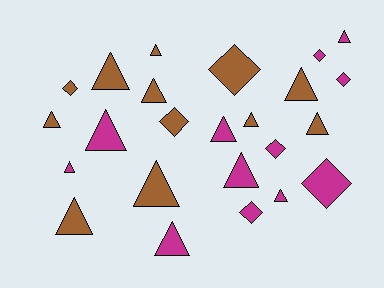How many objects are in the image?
There are 24 objects.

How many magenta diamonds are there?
There are 5 magenta diamonds.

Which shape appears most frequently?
Triangle, with 16 objects.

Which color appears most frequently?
Brown, with 12 objects.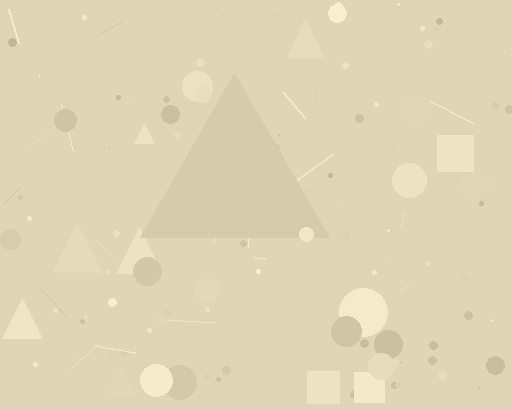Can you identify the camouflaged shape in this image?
The camouflaged shape is a triangle.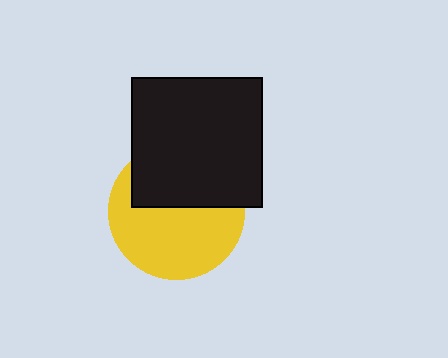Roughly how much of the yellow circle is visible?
About half of it is visible (roughly 59%).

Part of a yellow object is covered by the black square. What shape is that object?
It is a circle.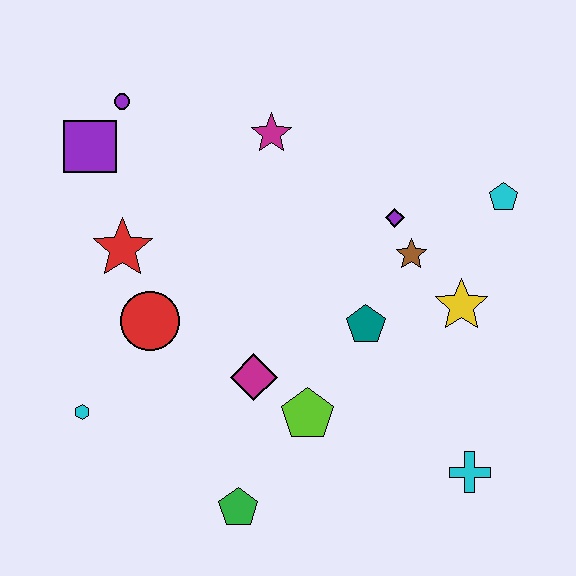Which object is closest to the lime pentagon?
The magenta diamond is closest to the lime pentagon.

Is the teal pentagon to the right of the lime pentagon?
Yes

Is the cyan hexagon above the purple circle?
No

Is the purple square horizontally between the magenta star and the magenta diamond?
No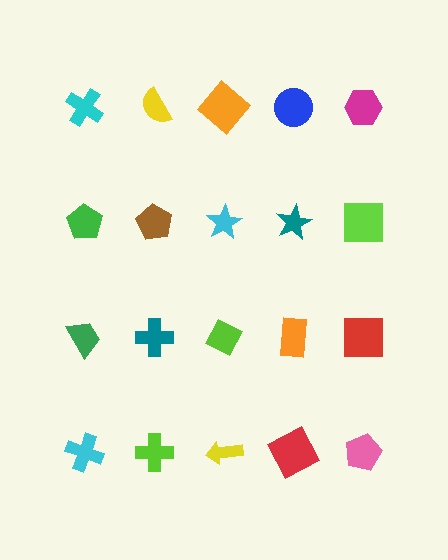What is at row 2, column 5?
A lime square.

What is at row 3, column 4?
An orange rectangle.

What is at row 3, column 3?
A lime diamond.